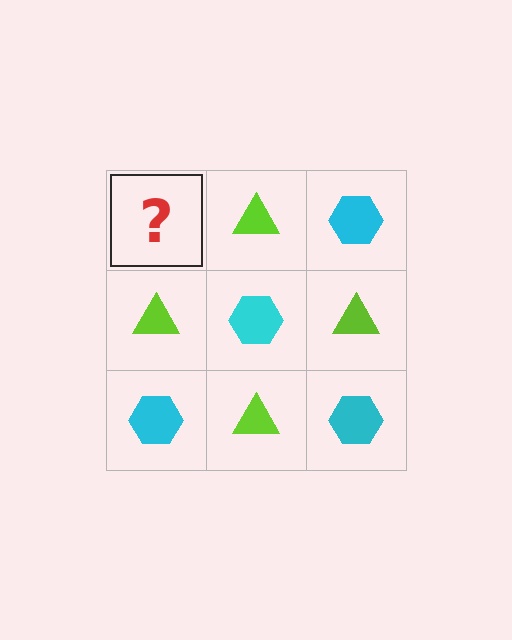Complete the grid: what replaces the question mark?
The question mark should be replaced with a cyan hexagon.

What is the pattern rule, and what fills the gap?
The rule is that it alternates cyan hexagon and lime triangle in a checkerboard pattern. The gap should be filled with a cyan hexagon.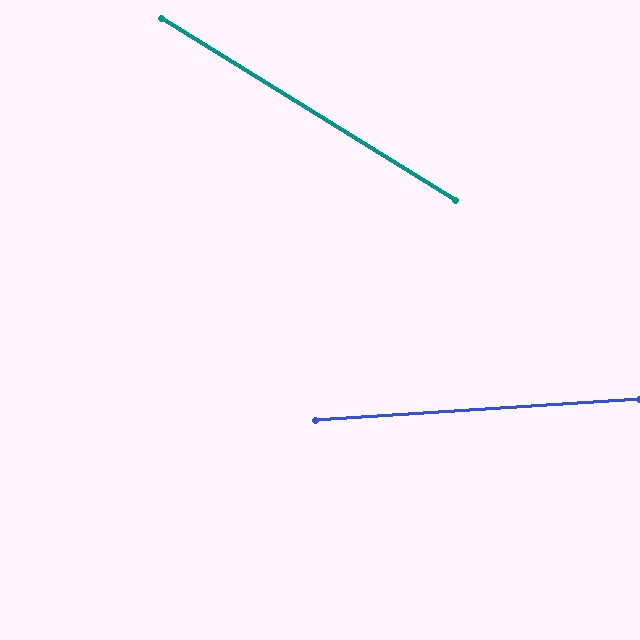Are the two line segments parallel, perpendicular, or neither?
Neither parallel nor perpendicular — they differ by about 35°.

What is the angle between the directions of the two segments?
Approximately 35 degrees.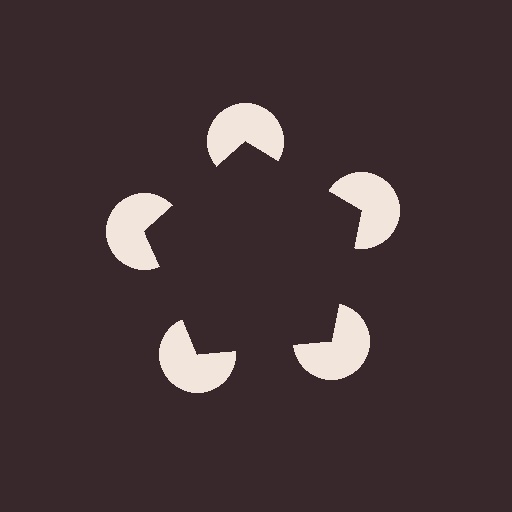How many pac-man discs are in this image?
There are 5 — one at each vertex of the illusory pentagon.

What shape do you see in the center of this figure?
An illusory pentagon — its edges are inferred from the aligned wedge cuts in the pac-man discs, not physically drawn.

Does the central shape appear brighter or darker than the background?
It typically appears slightly darker than the background, even though no actual brightness change is drawn.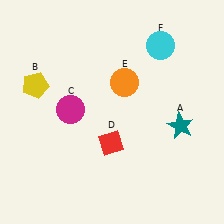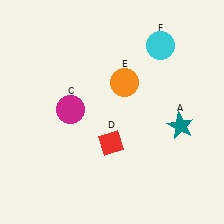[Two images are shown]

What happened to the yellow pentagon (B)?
The yellow pentagon (B) was removed in Image 2. It was in the top-left area of Image 1.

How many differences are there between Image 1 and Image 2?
There is 1 difference between the two images.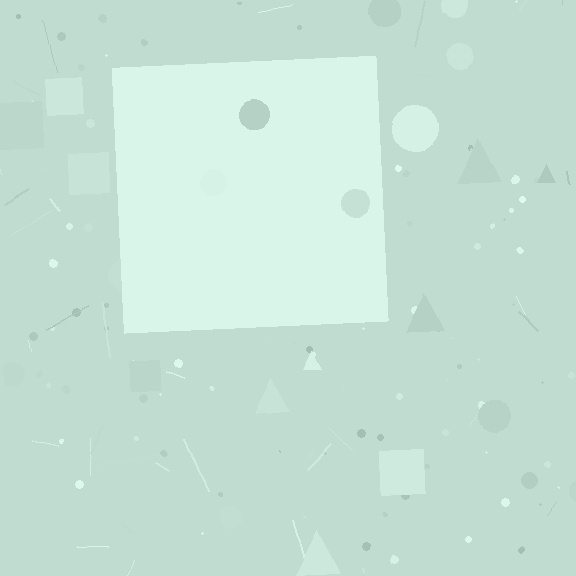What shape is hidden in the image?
A square is hidden in the image.